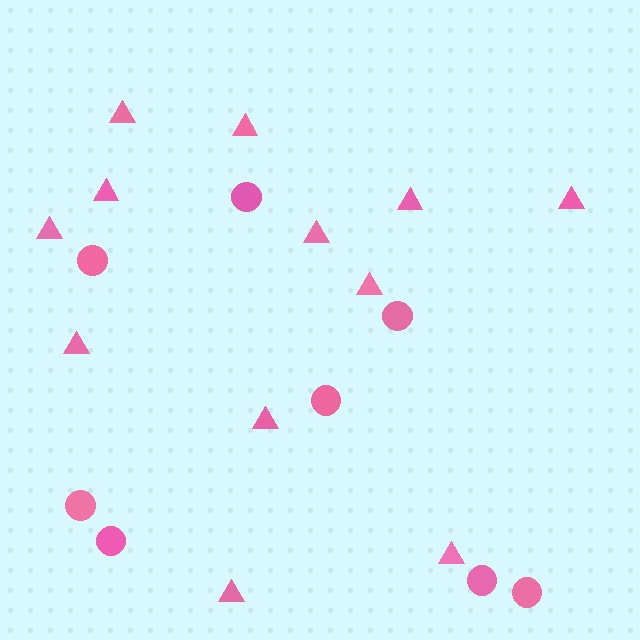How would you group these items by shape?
There are 2 groups: one group of circles (8) and one group of triangles (12).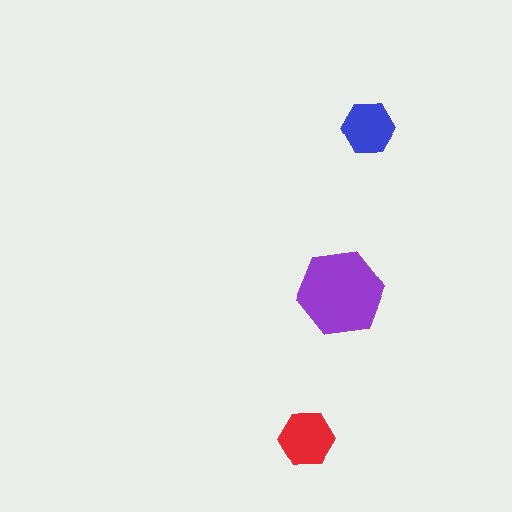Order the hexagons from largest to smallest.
the purple one, the red one, the blue one.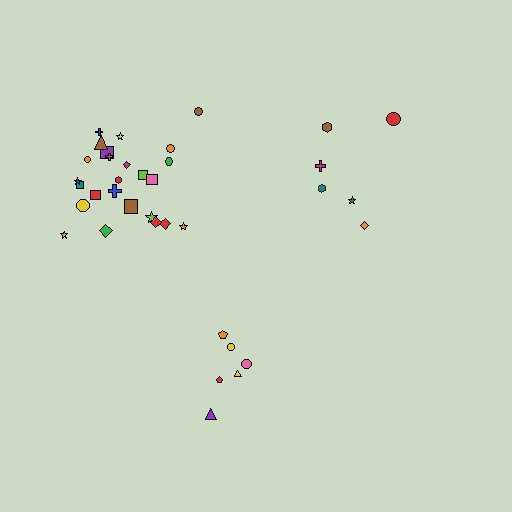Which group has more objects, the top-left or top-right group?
The top-left group.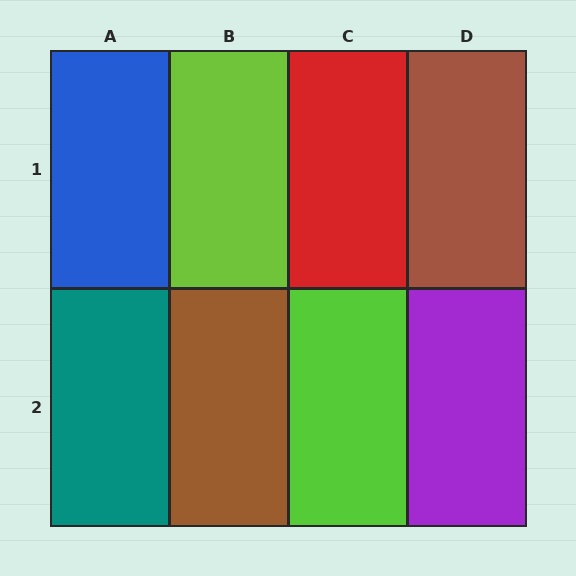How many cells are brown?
2 cells are brown.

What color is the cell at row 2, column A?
Teal.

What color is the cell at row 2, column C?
Lime.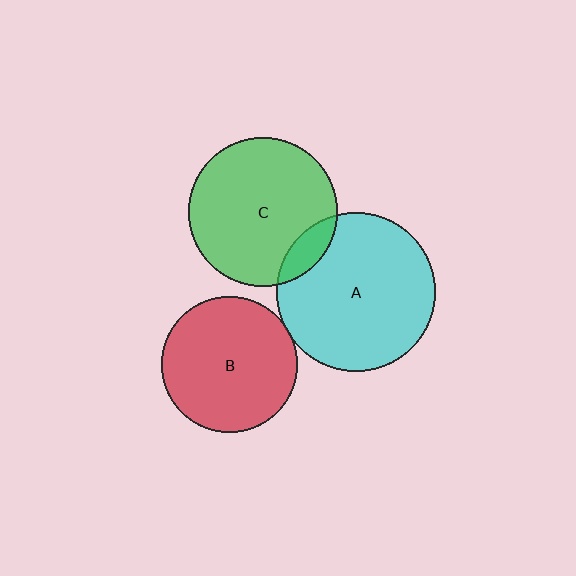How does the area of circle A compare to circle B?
Approximately 1.4 times.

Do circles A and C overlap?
Yes.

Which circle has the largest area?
Circle A (cyan).